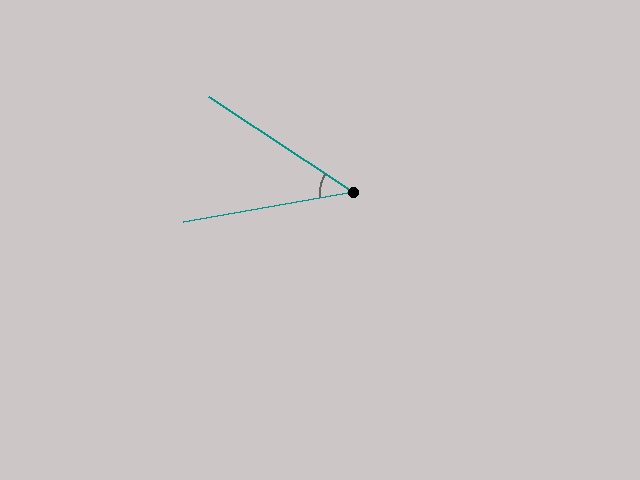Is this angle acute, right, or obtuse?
It is acute.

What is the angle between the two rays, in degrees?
Approximately 44 degrees.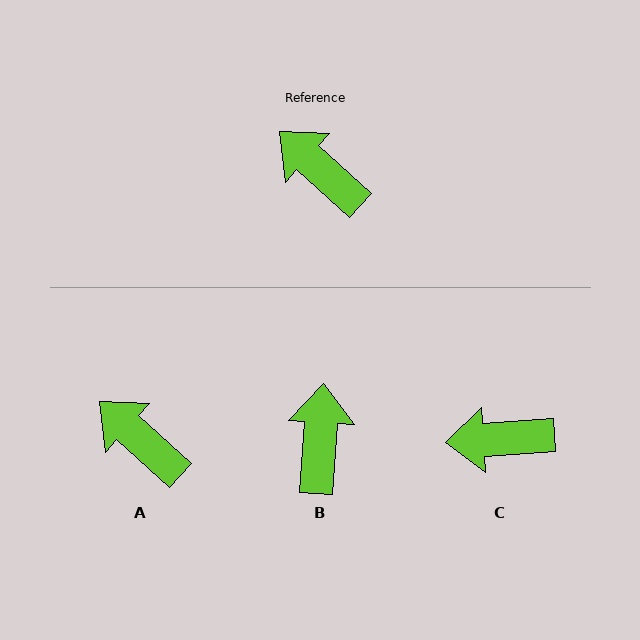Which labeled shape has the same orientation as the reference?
A.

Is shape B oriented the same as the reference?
No, it is off by about 52 degrees.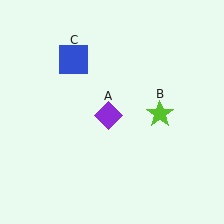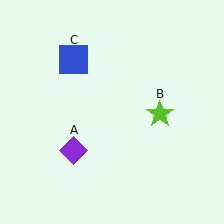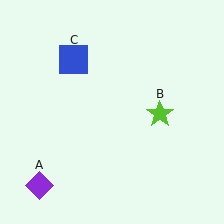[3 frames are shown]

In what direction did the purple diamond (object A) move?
The purple diamond (object A) moved down and to the left.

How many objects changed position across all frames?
1 object changed position: purple diamond (object A).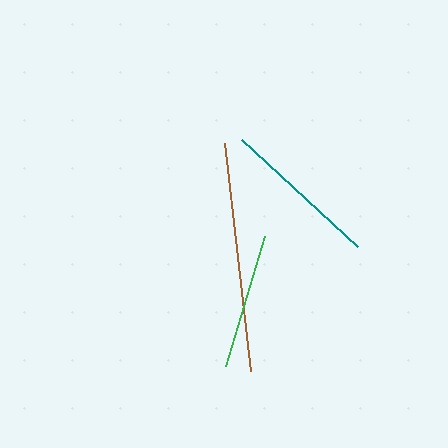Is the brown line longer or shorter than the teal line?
The brown line is longer than the teal line.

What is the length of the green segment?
The green segment is approximately 137 pixels long.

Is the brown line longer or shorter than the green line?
The brown line is longer than the green line.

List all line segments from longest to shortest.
From longest to shortest: brown, teal, green.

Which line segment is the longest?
The brown line is the longest at approximately 229 pixels.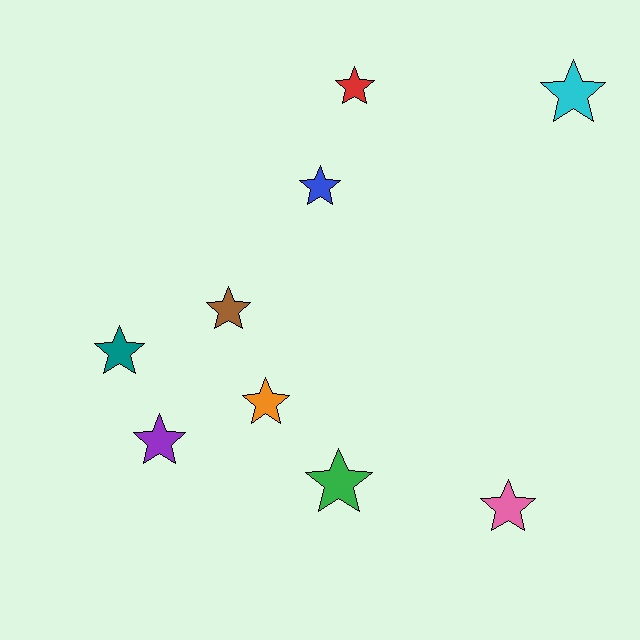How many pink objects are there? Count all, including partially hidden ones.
There is 1 pink object.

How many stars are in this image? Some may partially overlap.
There are 9 stars.